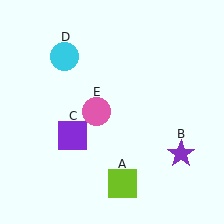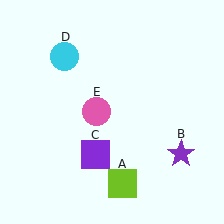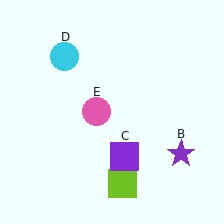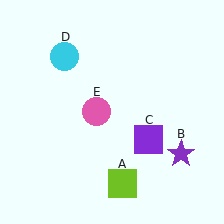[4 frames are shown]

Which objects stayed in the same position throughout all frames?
Lime square (object A) and purple star (object B) and cyan circle (object D) and pink circle (object E) remained stationary.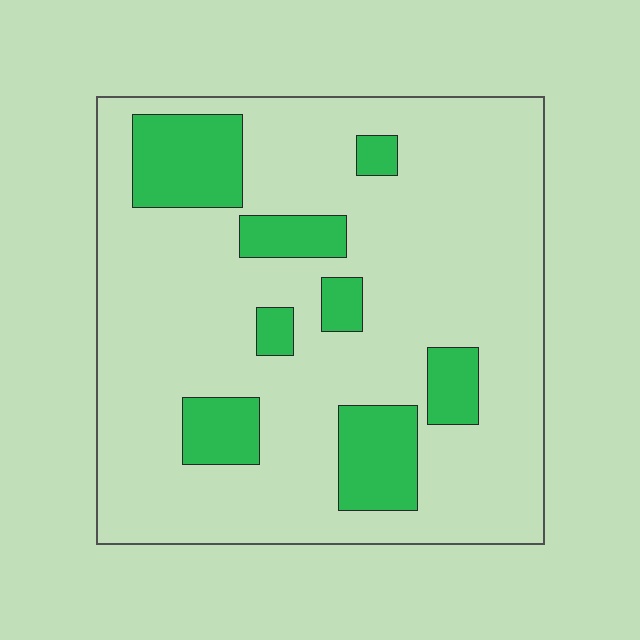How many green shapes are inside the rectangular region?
8.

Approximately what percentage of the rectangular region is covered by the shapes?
Approximately 20%.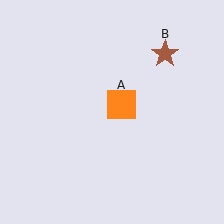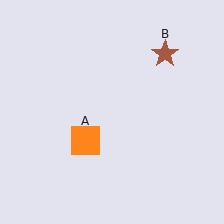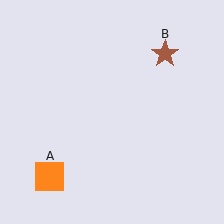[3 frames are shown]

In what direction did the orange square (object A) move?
The orange square (object A) moved down and to the left.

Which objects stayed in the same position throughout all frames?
Brown star (object B) remained stationary.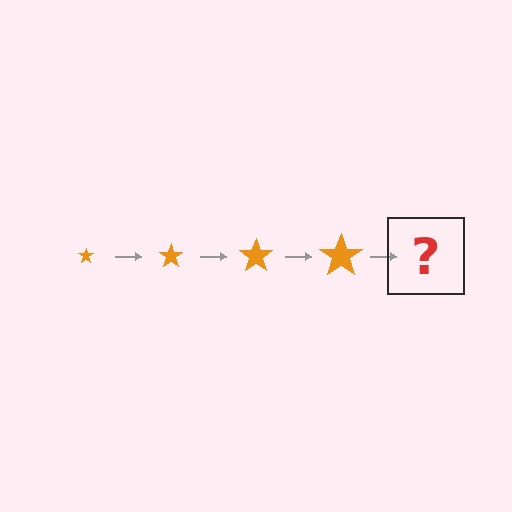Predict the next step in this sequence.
The next step is an orange star, larger than the previous one.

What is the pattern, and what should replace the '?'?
The pattern is that the star gets progressively larger each step. The '?' should be an orange star, larger than the previous one.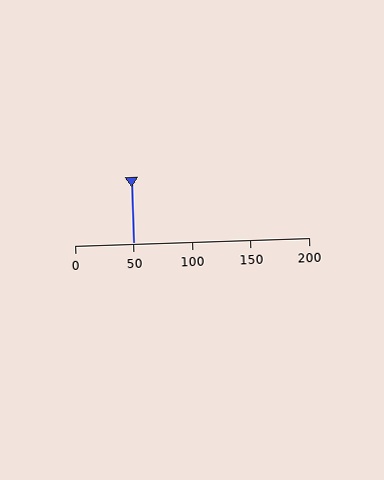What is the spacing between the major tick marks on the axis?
The major ticks are spaced 50 apart.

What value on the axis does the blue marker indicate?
The marker indicates approximately 50.